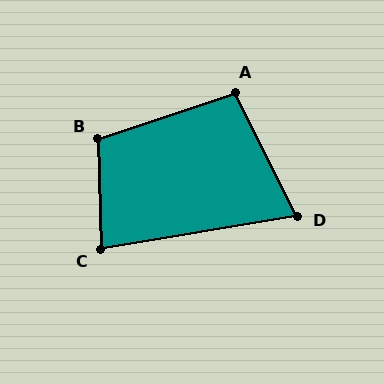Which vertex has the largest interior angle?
B, at approximately 107 degrees.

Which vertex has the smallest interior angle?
D, at approximately 73 degrees.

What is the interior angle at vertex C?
Approximately 82 degrees (acute).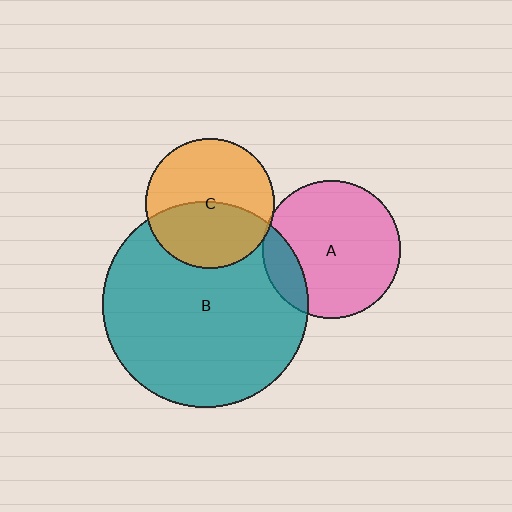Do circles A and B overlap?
Yes.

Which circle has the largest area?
Circle B (teal).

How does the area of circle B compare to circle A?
Approximately 2.2 times.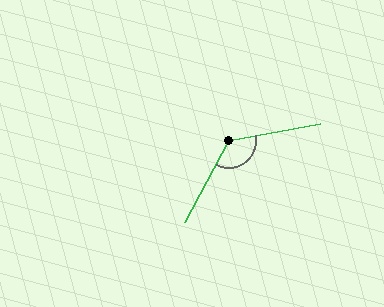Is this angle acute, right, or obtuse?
It is obtuse.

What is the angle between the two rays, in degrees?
Approximately 128 degrees.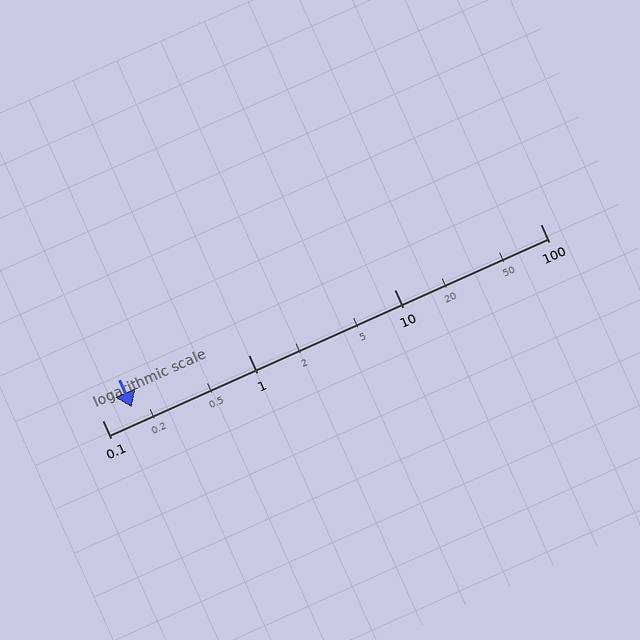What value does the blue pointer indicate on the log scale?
The pointer indicates approximately 0.16.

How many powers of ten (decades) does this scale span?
The scale spans 3 decades, from 0.1 to 100.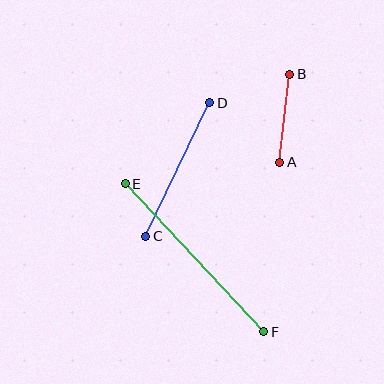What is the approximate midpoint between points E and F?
The midpoint is at approximately (195, 258) pixels.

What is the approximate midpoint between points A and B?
The midpoint is at approximately (285, 118) pixels.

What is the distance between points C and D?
The distance is approximately 148 pixels.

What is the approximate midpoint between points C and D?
The midpoint is at approximately (178, 169) pixels.